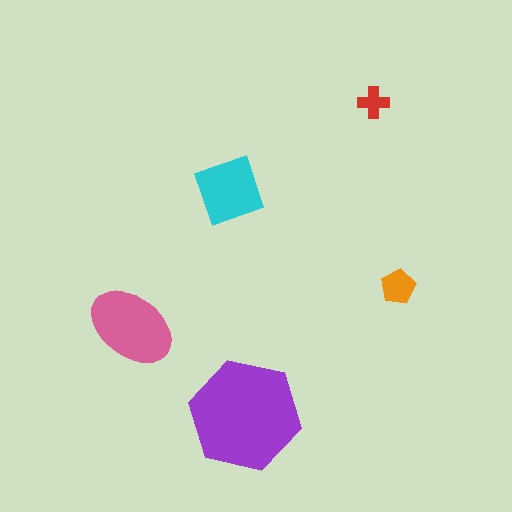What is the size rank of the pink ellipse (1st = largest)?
2nd.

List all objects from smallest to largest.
The red cross, the orange pentagon, the cyan square, the pink ellipse, the purple hexagon.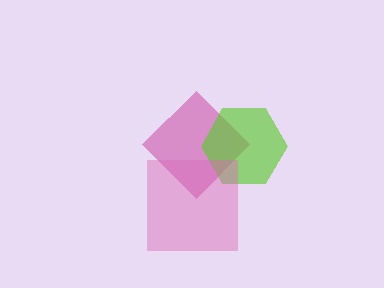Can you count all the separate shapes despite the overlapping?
Yes, there are 3 separate shapes.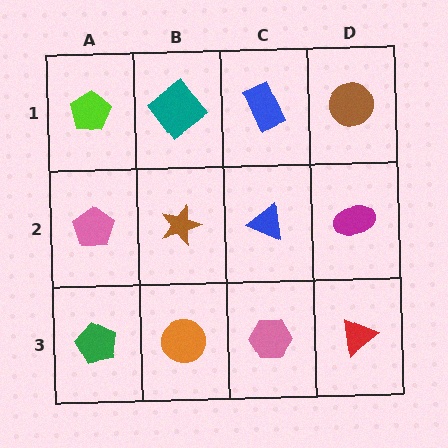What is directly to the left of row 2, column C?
A brown star.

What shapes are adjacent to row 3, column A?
A pink pentagon (row 2, column A), an orange circle (row 3, column B).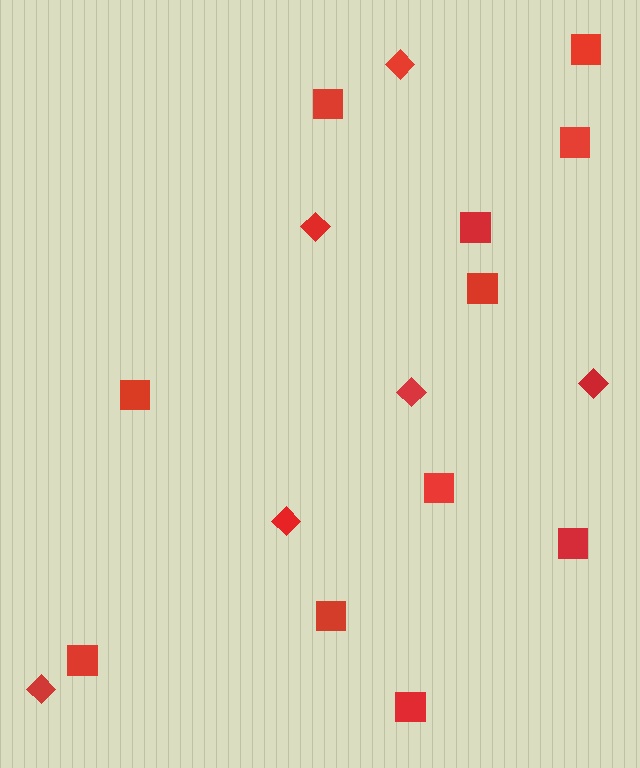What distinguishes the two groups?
There are 2 groups: one group of diamonds (6) and one group of squares (11).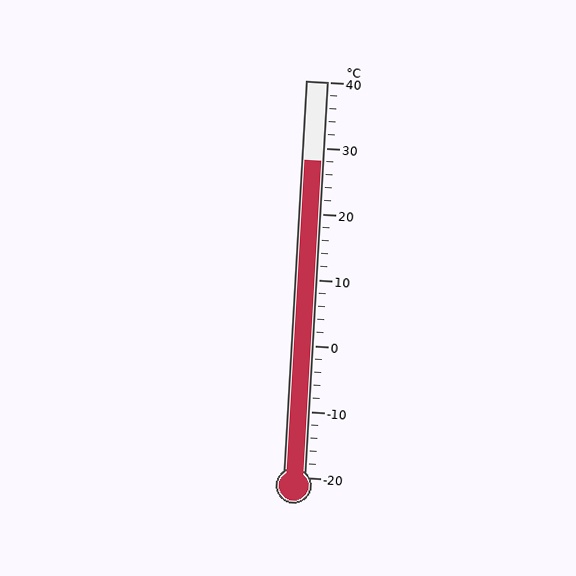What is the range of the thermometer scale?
The thermometer scale ranges from -20°C to 40°C.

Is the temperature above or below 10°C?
The temperature is above 10°C.